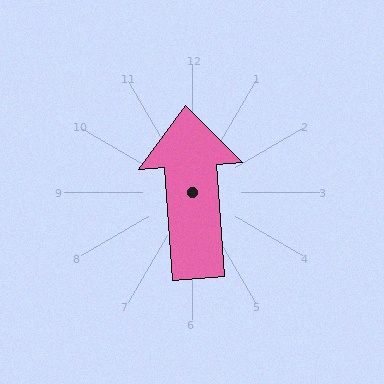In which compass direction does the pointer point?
North.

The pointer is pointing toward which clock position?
Roughly 12 o'clock.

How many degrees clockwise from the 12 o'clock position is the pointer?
Approximately 356 degrees.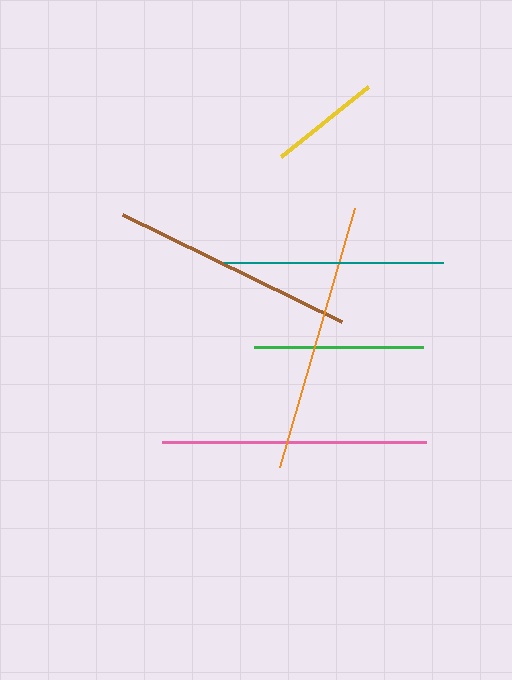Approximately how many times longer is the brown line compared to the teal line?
The brown line is approximately 1.1 times the length of the teal line.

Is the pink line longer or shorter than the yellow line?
The pink line is longer than the yellow line.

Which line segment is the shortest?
The yellow line is the shortest at approximately 111 pixels.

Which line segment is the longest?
The orange line is the longest at approximately 270 pixels.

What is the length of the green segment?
The green segment is approximately 170 pixels long.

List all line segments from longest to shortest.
From longest to shortest: orange, pink, brown, teal, green, yellow.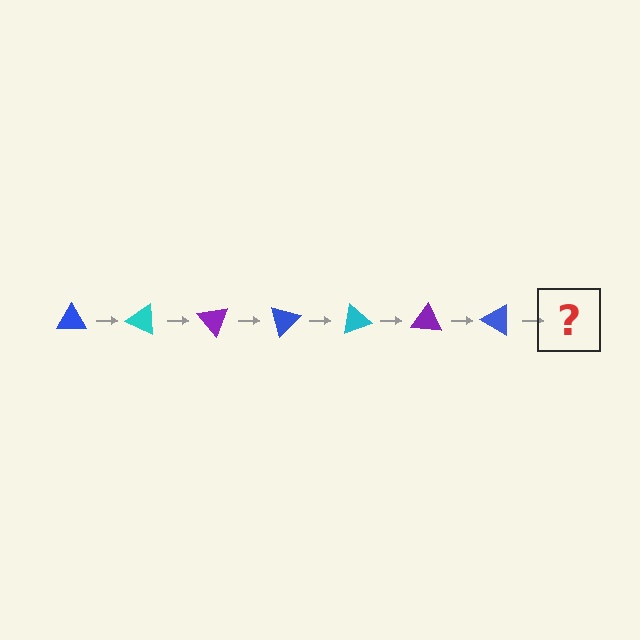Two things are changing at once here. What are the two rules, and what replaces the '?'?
The two rules are that it rotates 25 degrees each step and the color cycles through blue, cyan, and purple. The '?' should be a cyan triangle, rotated 175 degrees from the start.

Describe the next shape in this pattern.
It should be a cyan triangle, rotated 175 degrees from the start.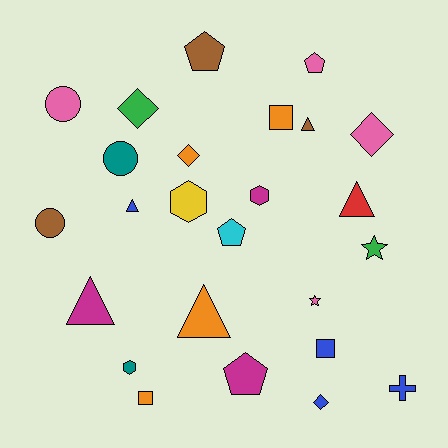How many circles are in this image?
There are 3 circles.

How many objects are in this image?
There are 25 objects.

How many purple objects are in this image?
There are no purple objects.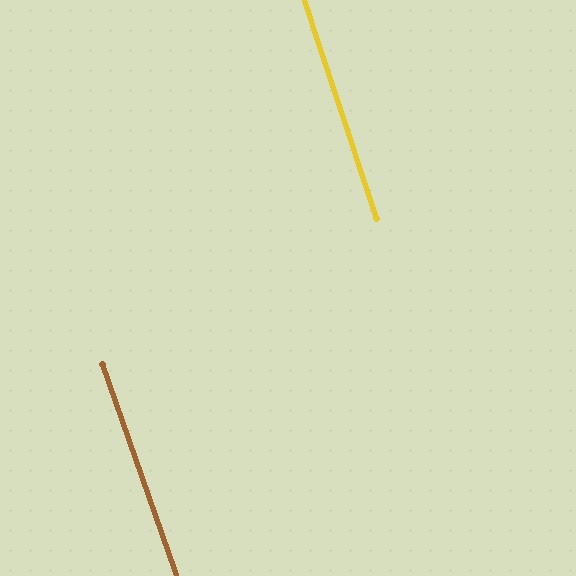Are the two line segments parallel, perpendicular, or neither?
Parallel — their directions differ by only 1.2°.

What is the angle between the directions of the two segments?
Approximately 1 degree.